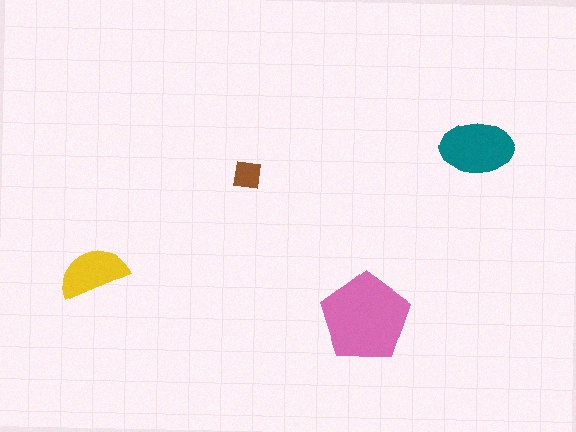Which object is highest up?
The teal ellipse is topmost.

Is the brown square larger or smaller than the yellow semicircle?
Smaller.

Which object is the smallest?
The brown square.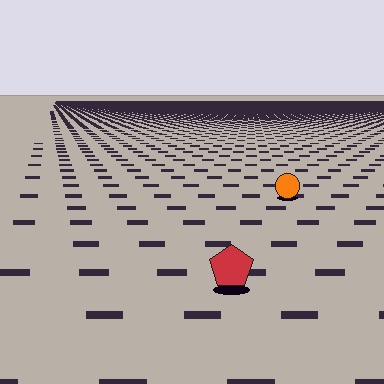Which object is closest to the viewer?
The red pentagon is closest. The texture marks near it are larger and more spread out.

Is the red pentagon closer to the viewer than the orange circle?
Yes. The red pentagon is closer — you can tell from the texture gradient: the ground texture is coarser near it.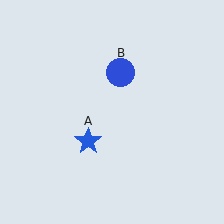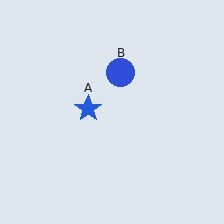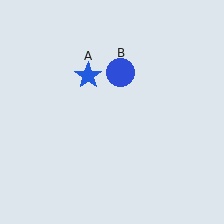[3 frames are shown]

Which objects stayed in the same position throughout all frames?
Blue circle (object B) remained stationary.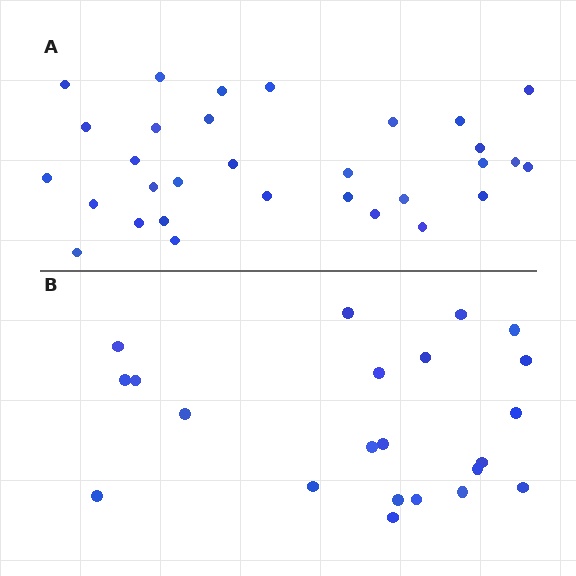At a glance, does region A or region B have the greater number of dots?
Region A (the top region) has more dots.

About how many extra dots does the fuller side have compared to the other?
Region A has roughly 8 or so more dots than region B.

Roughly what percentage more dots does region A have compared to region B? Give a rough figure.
About 40% more.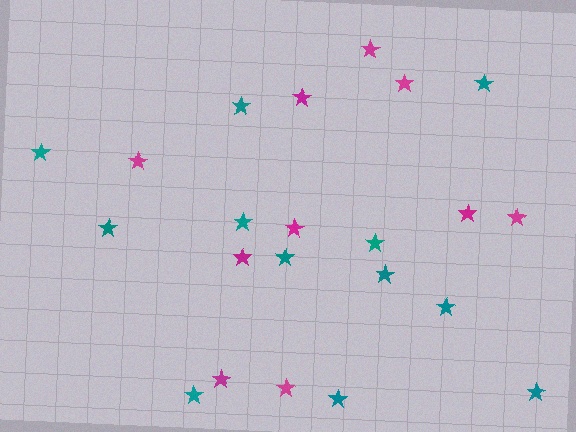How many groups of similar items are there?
There are 2 groups: one group of teal stars (12) and one group of magenta stars (10).